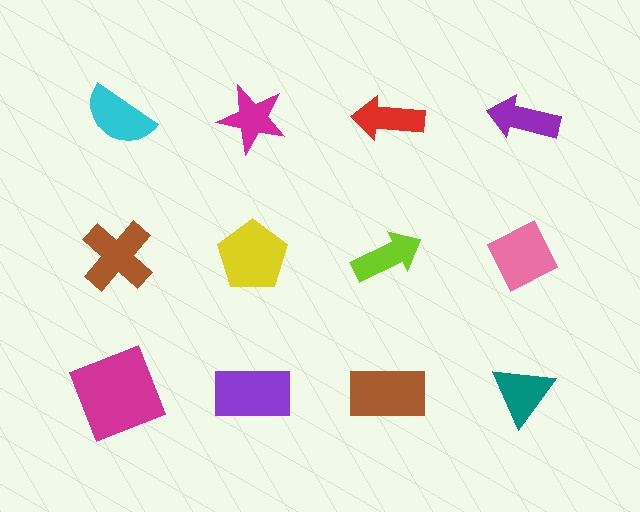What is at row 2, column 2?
A yellow pentagon.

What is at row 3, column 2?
A purple rectangle.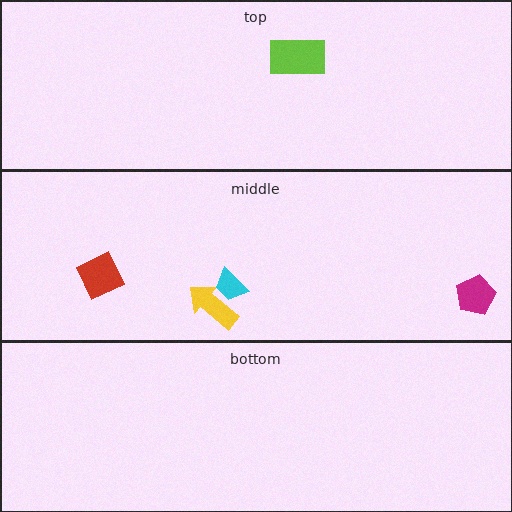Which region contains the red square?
The middle region.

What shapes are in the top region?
The lime rectangle.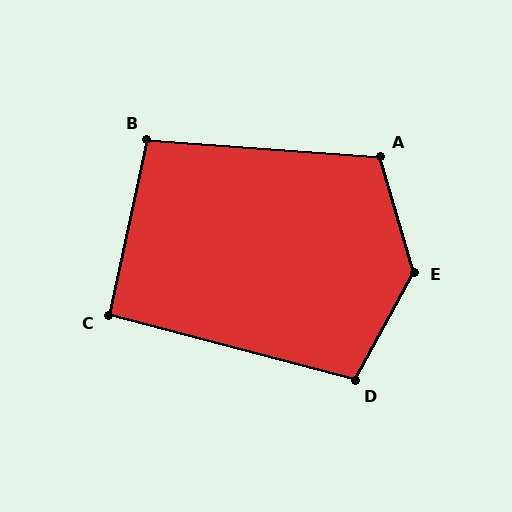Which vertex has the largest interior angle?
E, at approximately 135 degrees.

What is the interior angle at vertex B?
Approximately 98 degrees (obtuse).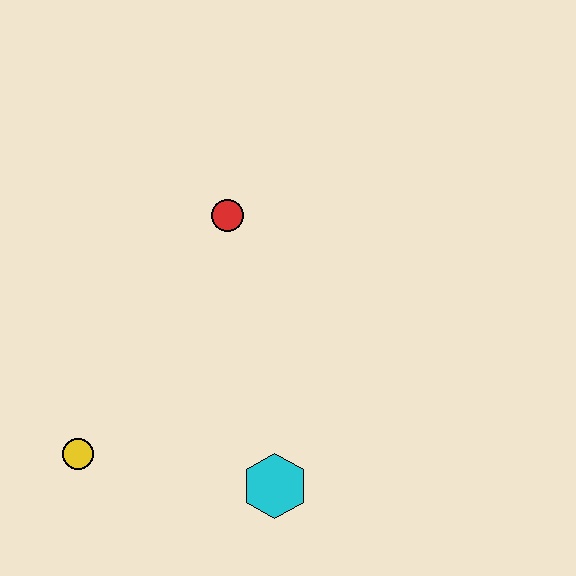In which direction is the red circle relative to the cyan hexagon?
The red circle is above the cyan hexagon.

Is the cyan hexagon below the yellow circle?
Yes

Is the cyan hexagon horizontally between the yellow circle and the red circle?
No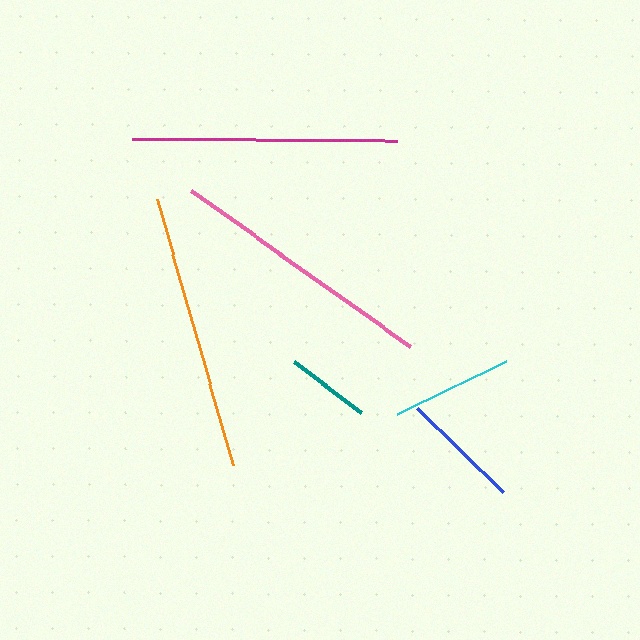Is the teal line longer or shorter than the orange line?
The orange line is longer than the teal line.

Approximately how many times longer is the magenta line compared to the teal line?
The magenta line is approximately 3.1 times the length of the teal line.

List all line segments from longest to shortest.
From longest to shortest: orange, pink, magenta, blue, cyan, teal.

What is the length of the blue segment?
The blue segment is approximately 121 pixels long.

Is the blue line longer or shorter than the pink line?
The pink line is longer than the blue line.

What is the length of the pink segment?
The pink segment is approximately 268 pixels long.